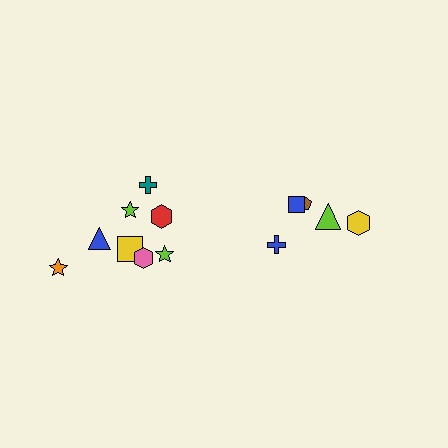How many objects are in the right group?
There are 5 objects.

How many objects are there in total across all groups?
There are 13 objects.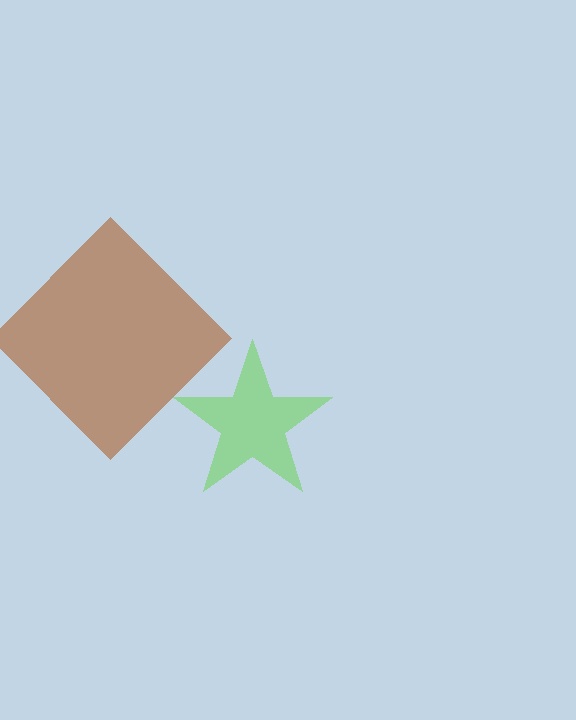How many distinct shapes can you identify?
There are 2 distinct shapes: a brown diamond, a lime star.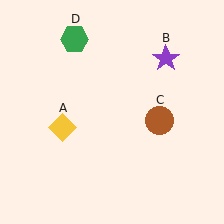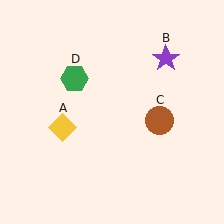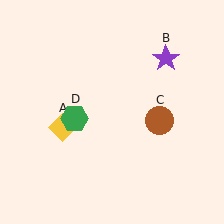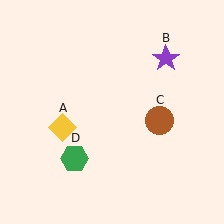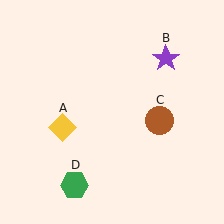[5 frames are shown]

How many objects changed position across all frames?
1 object changed position: green hexagon (object D).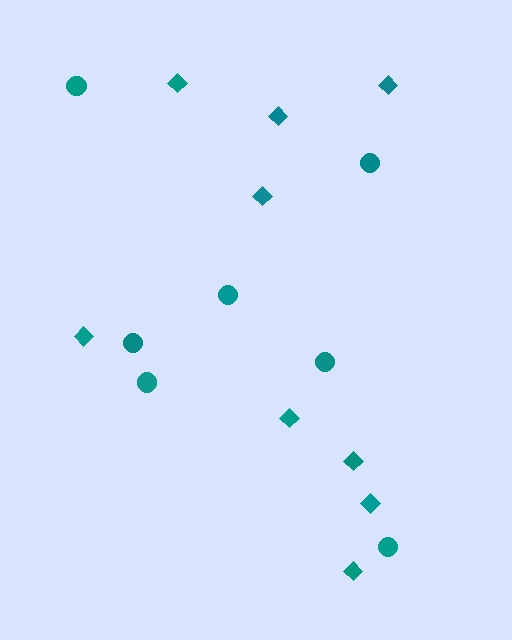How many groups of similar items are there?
There are 2 groups: one group of diamonds (9) and one group of circles (7).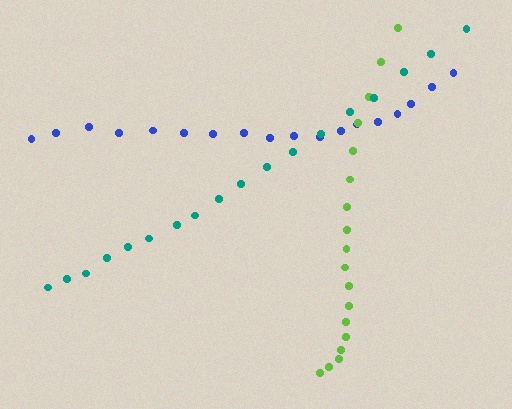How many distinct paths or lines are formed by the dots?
There are 3 distinct paths.